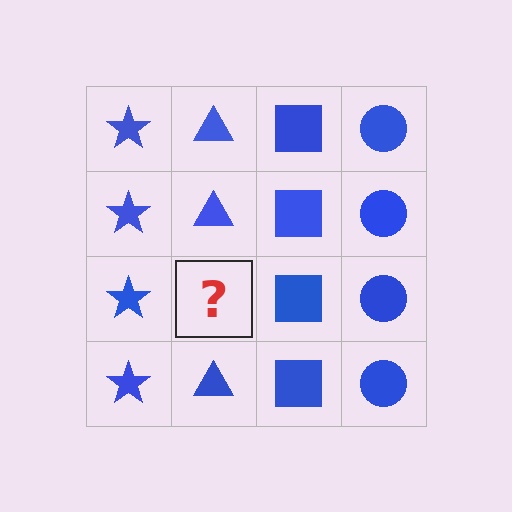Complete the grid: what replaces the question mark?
The question mark should be replaced with a blue triangle.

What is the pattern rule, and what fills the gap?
The rule is that each column has a consistent shape. The gap should be filled with a blue triangle.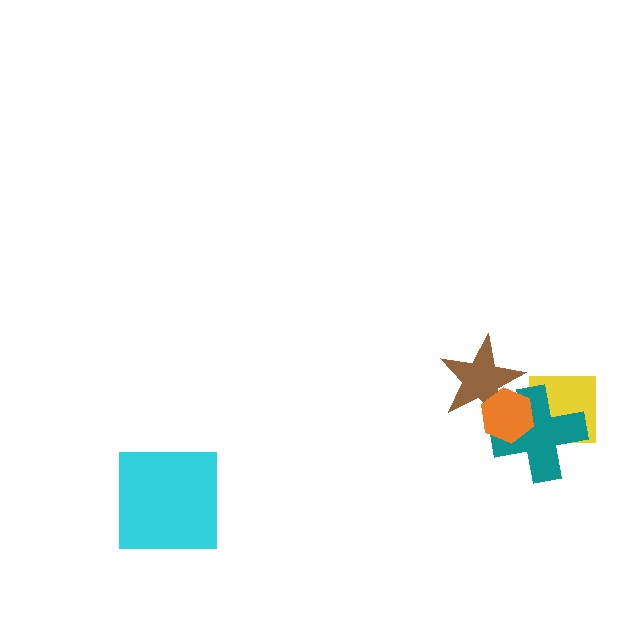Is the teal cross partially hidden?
Yes, it is partially covered by another shape.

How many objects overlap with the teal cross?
3 objects overlap with the teal cross.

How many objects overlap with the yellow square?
1 object overlaps with the yellow square.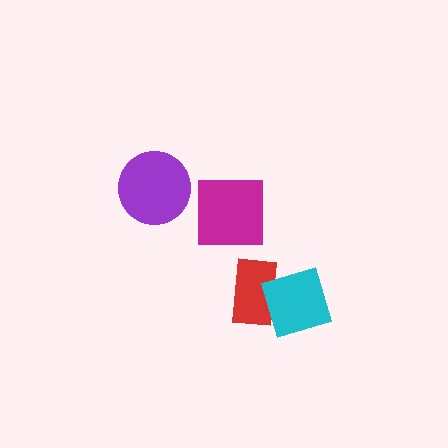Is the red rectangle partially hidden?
Yes, it is partially covered by another shape.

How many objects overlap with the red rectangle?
1 object overlaps with the red rectangle.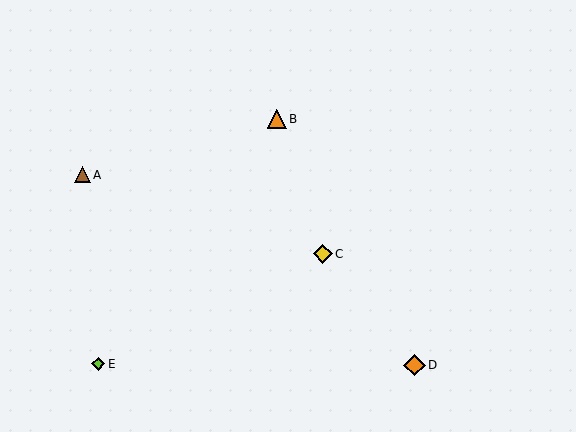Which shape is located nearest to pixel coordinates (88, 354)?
The lime diamond (labeled E) at (98, 364) is nearest to that location.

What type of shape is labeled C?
Shape C is a yellow diamond.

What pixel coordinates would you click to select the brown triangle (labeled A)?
Click at (82, 175) to select the brown triangle A.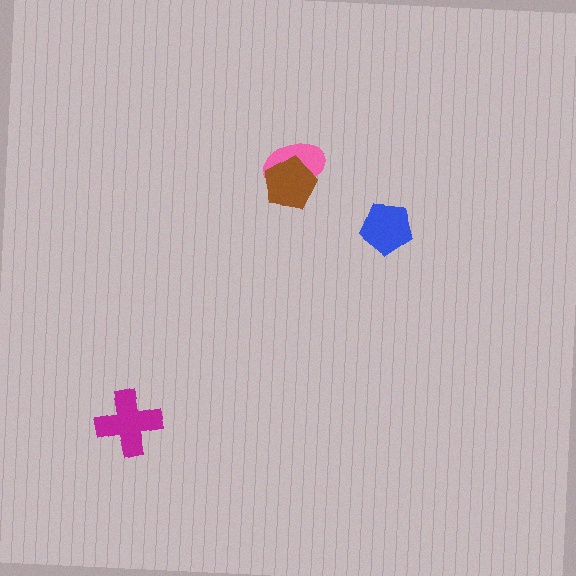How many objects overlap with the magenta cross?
0 objects overlap with the magenta cross.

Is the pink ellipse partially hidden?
Yes, it is partially covered by another shape.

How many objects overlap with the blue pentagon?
0 objects overlap with the blue pentagon.